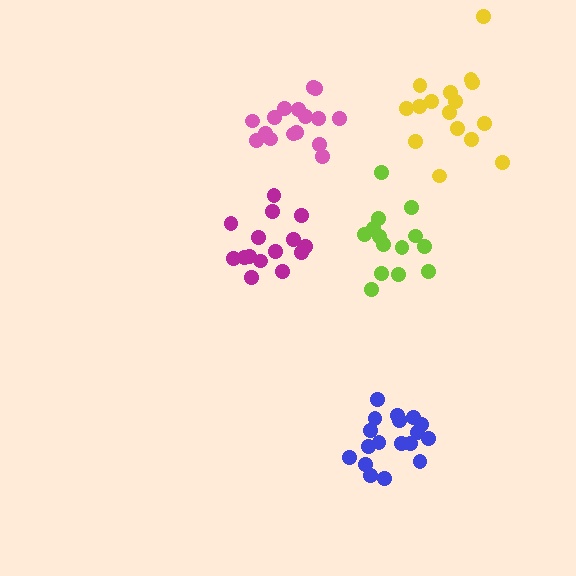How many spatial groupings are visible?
There are 5 spatial groupings.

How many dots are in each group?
Group 1: 16 dots, Group 2: 15 dots, Group 3: 14 dots, Group 4: 18 dots, Group 5: 16 dots (79 total).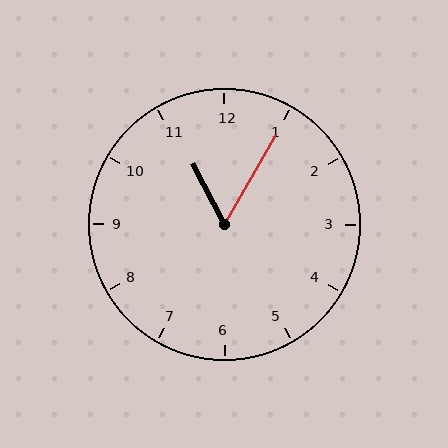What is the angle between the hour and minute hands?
Approximately 58 degrees.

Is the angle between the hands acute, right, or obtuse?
It is acute.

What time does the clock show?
11:05.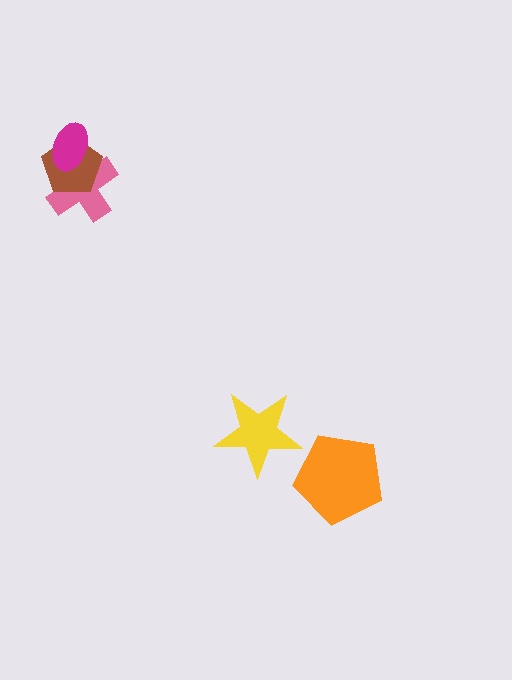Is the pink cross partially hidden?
Yes, it is partially covered by another shape.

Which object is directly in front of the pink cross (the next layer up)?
The brown pentagon is directly in front of the pink cross.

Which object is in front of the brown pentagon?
The magenta ellipse is in front of the brown pentagon.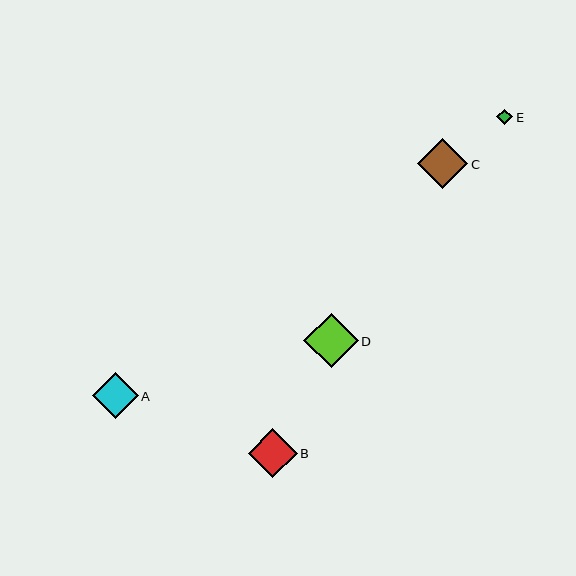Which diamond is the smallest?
Diamond E is the smallest with a size of approximately 16 pixels.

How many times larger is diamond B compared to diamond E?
Diamond B is approximately 3.1 times the size of diamond E.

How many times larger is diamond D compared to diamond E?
Diamond D is approximately 3.4 times the size of diamond E.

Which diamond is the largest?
Diamond D is the largest with a size of approximately 54 pixels.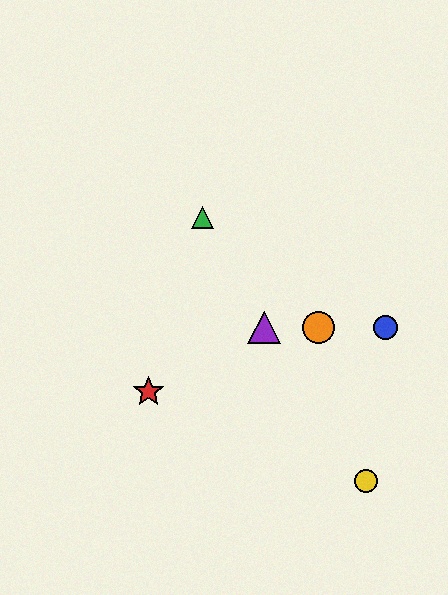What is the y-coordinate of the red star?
The red star is at y≈392.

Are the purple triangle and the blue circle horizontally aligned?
Yes, both are at y≈328.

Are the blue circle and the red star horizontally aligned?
No, the blue circle is at y≈328 and the red star is at y≈392.